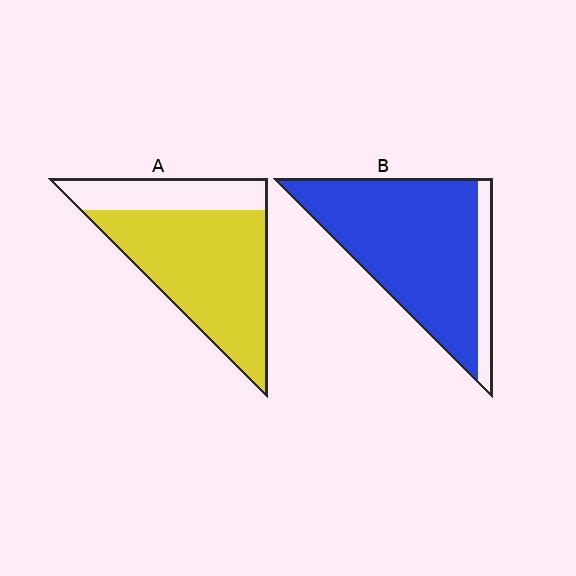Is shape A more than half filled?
Yes.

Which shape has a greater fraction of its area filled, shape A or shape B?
Shape B.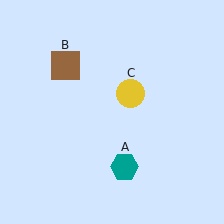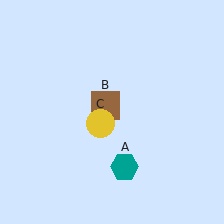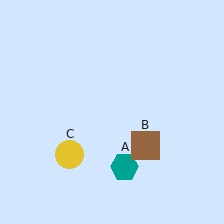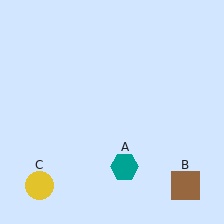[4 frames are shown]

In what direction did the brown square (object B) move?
The brown square (object B) moved down and to the right.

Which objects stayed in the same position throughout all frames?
Teal hexagon (object A) remained stationary.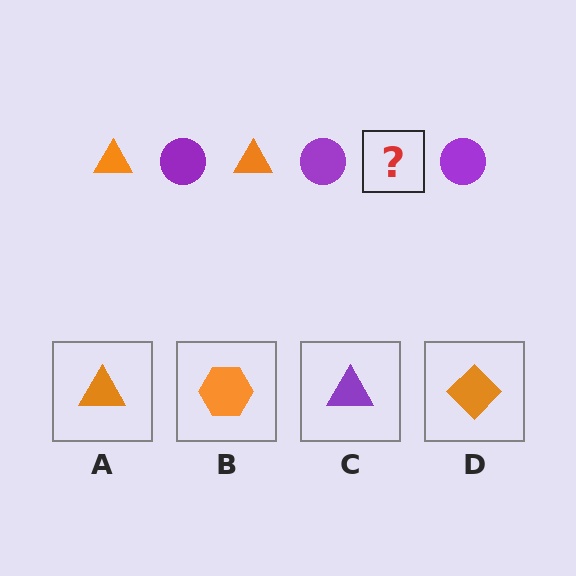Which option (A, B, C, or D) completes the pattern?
A.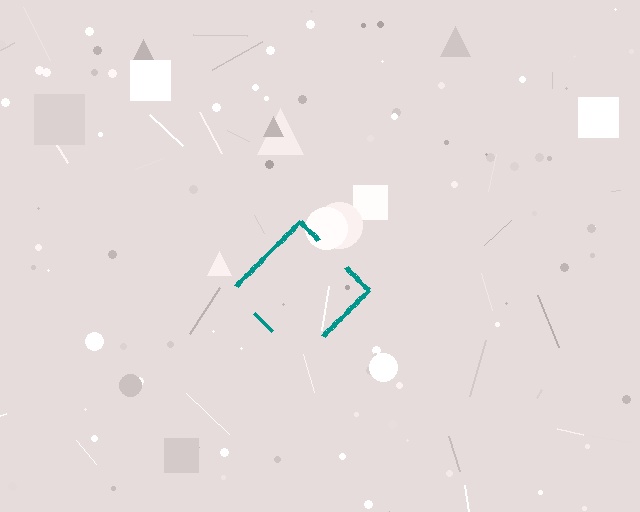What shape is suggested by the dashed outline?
The dashed outline suggests a diamond.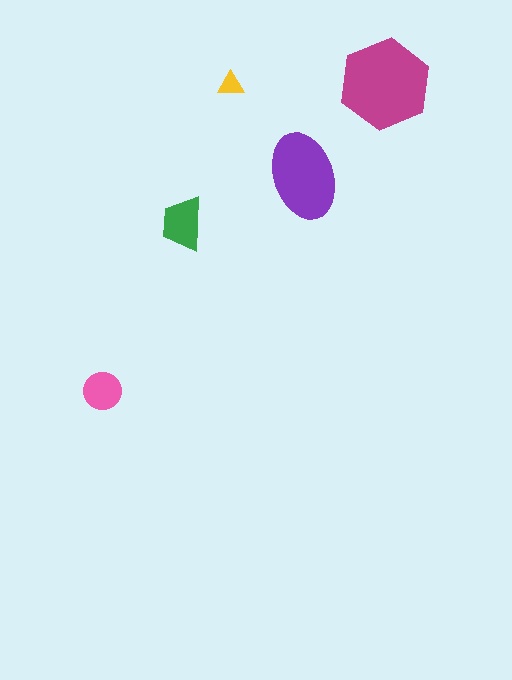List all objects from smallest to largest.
The yellow triangle, the pink circle, the green trapezoid, the purple ellipse, the magenta hexagon.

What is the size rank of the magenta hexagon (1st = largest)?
1st.